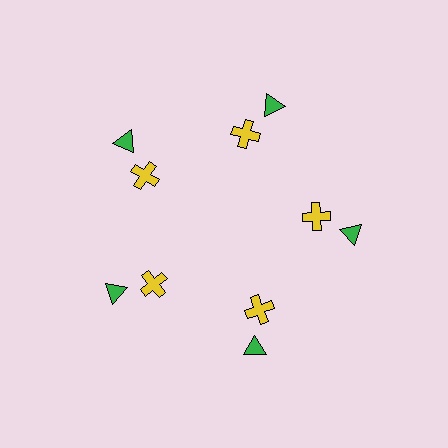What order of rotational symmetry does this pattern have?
This pattern has 5-fold rotational symmetry.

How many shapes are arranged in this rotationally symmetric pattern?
There are 10 shapes, arranged in 5 groups of 2.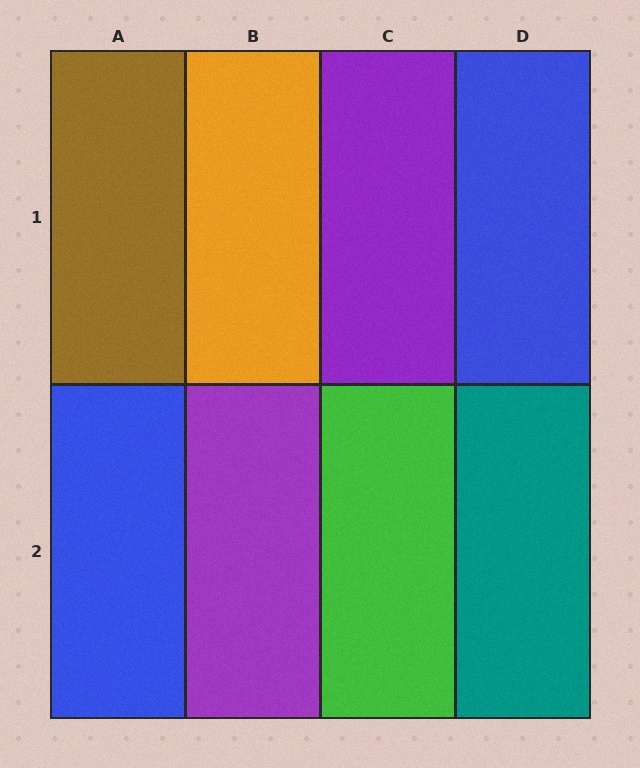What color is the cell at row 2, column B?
Purple.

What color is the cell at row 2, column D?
Teal.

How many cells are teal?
1 cell is teal.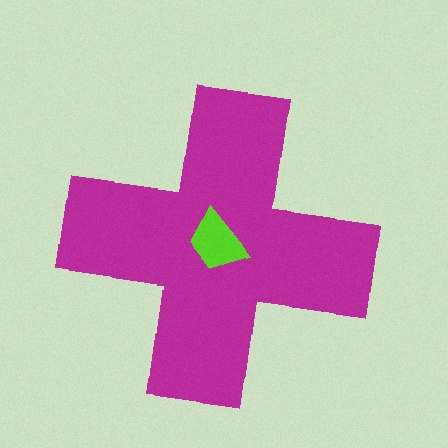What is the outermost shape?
The magenta cross.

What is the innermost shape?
The lime trapezoid.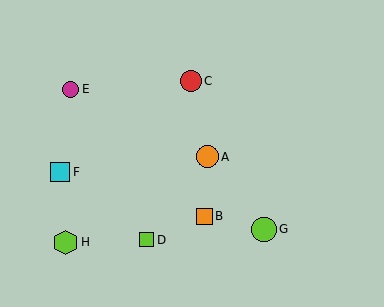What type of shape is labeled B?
Shape B is an orange square.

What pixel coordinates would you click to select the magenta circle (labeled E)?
Click at (70, 89) to select the magenta circle E.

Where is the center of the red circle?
The center of the red circle is at (191, 81).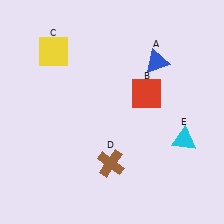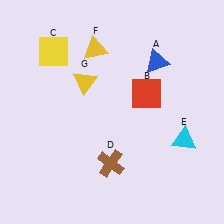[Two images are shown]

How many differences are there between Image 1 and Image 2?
There are 2 differences between the two images.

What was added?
A yellow triangle (F), a yellow triangle (G) were added in Image 2.